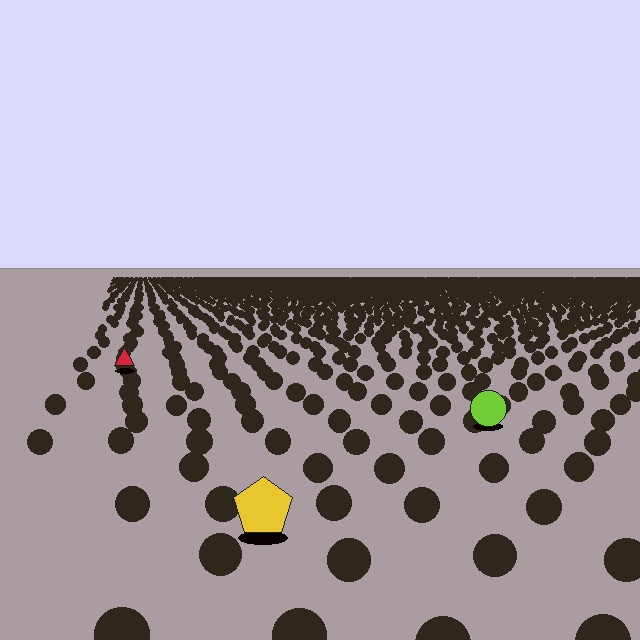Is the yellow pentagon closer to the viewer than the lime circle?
Yes. The yellow pentagon is closer — you can tell from the texture gradient: the ground texture is coarser near it.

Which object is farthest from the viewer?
The red triangle is farthest from the viewer. It appears smaller and the ground texture around it is denser.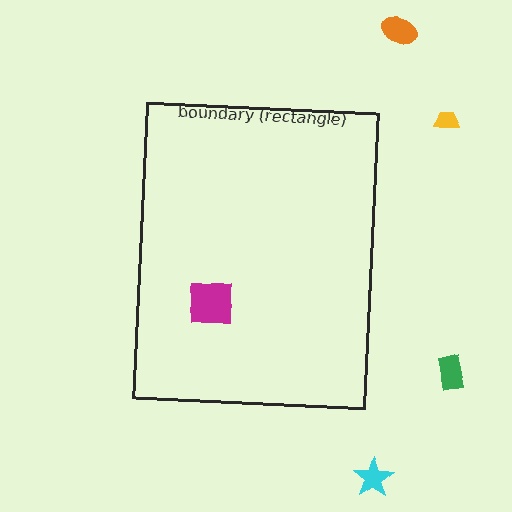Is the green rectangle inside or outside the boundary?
Outside.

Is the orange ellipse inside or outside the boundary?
Outside.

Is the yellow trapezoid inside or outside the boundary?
Outside.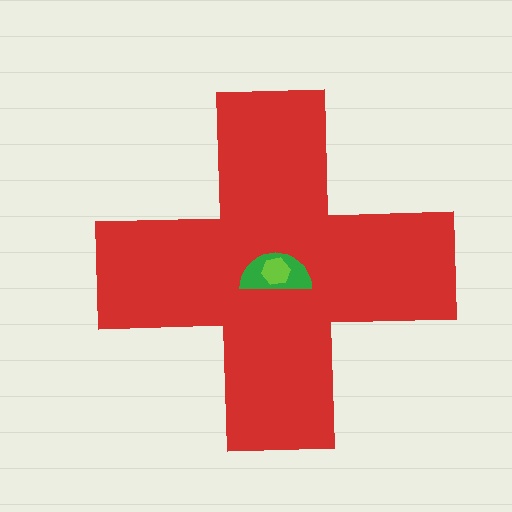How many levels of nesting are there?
3.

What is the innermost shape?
The lime hexagon.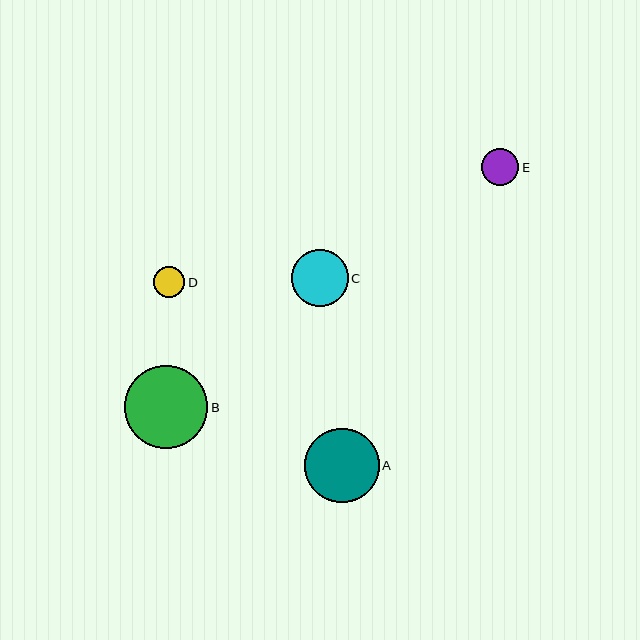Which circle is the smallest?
Circle D is the smallest with a size of approximately 31 pixels.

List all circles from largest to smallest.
From largest to smallest: B, A, C, E, D.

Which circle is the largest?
Circle B is the largest with a size of approximately 83 pixels.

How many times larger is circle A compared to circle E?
Circle A is approximately 2.0 times the size of circle E.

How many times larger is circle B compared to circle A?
Circle B is approximately 1.1 times the size of circle A.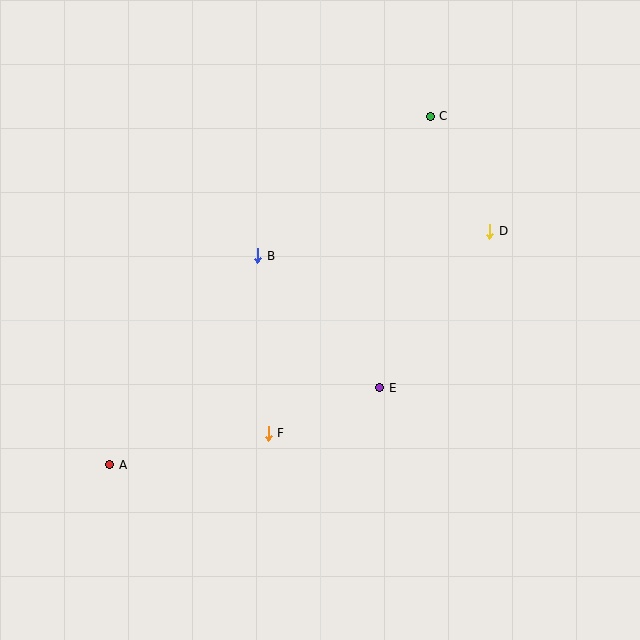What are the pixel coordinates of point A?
Point A is at (110, 465).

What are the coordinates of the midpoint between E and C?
The midpoint between E and C is at (405, 252).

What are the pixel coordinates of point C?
Point C is at (430, 116).